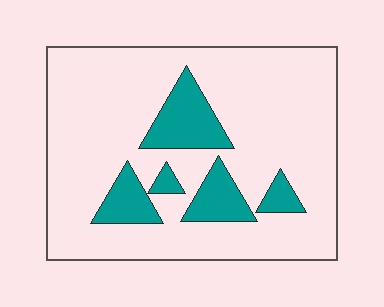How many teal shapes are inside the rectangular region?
5.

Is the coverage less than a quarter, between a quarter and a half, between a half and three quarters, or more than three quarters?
Less than a quarter.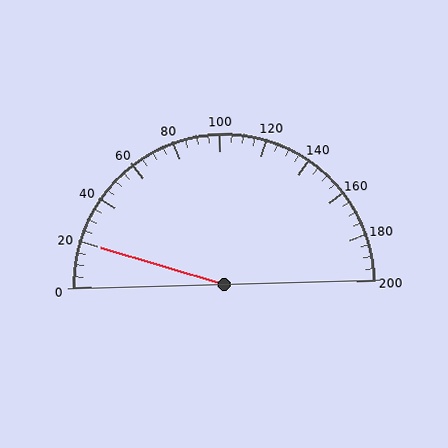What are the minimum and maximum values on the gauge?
The gauge ranges from 0 to 200.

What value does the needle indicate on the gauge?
The needle indicates approximately 20.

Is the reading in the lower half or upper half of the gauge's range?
The reading is in the lower half of the range (0 to 200).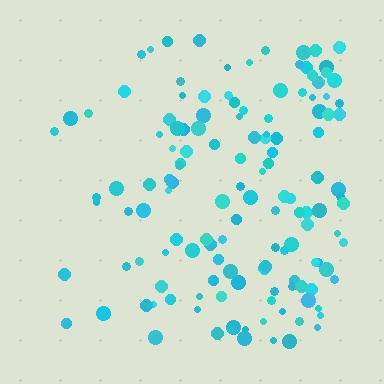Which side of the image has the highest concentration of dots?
The right.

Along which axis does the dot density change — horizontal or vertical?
Horizontal.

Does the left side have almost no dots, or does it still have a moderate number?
Still a moderate number, just noticeably fewer than the right.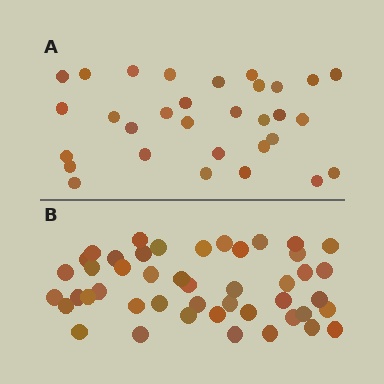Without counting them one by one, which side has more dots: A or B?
Region B (the bottom region) has more dots.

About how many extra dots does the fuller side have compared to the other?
Region B has approximately 15 more dots than region A.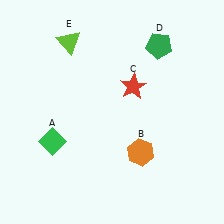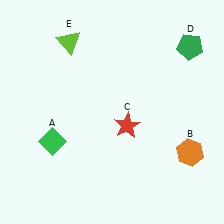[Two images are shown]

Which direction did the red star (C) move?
The red star (C) moved down.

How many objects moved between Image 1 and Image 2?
3 objects moved between the two images.